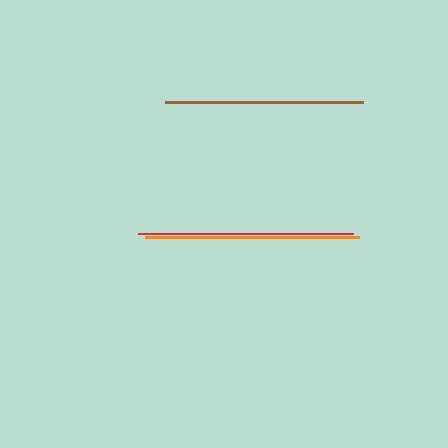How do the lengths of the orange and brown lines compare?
The orange and brown lines are approximately the same length.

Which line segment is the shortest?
The brown line is the shortest at approximately 197 pixels.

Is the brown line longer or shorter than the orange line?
The orange line is longer than the brown line.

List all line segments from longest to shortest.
From longest to shortest: red, orange, brown.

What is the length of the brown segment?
The brown segment is approximately 197 pixels long.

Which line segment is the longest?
The red line is the longest at approximately 215 pixels.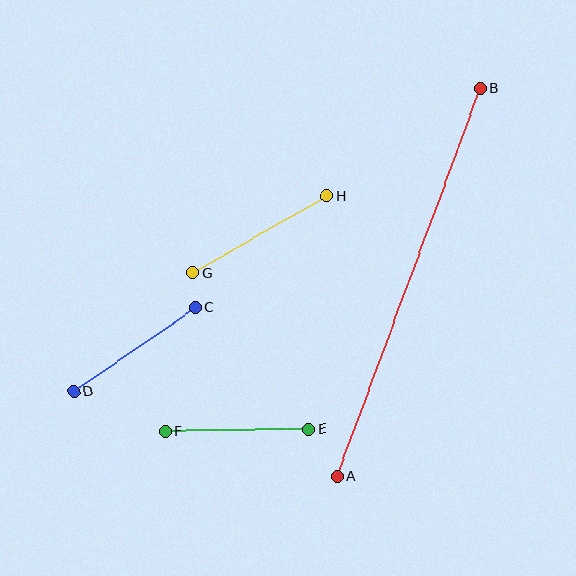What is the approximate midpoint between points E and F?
The midpoint is at approximately (237, 430) pixels.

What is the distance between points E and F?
The distance is approximately 144 pixels.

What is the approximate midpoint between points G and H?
The midpoint is at approximately (259, 234) pixels.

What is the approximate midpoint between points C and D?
The midpoint is at approximately (135, 350) pixels.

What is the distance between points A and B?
The distance is approximately 414 pixels.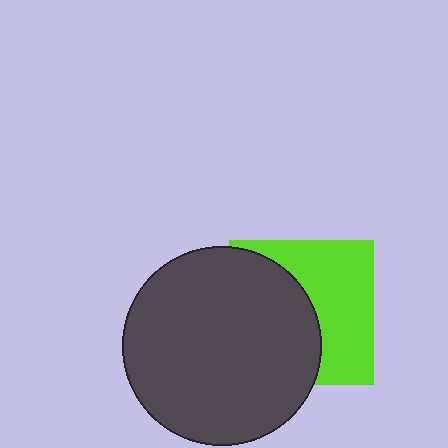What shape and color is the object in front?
The object in front is a dark gray circle.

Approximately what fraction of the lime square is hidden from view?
Roughly 51% of the lime square is hidden behind the dark gray circle.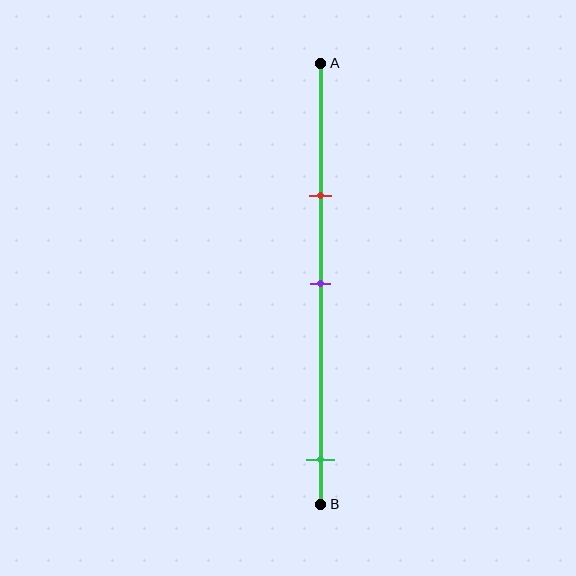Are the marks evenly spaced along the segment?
No, the marks are not evenly spaced.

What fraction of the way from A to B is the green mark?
The green mark is approximately 90% (0.9) of the way from A to B.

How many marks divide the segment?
There are 3 marks dividing the segment.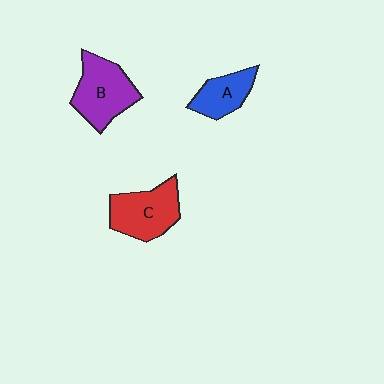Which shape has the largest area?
Shape B (purple).